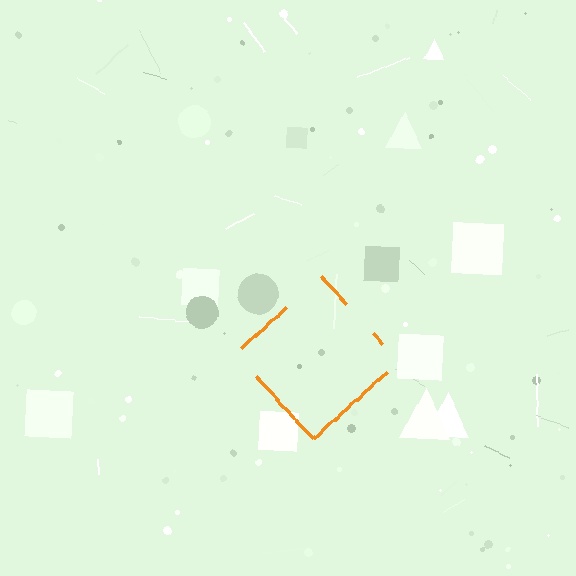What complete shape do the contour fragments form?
The contour fragments form a diamond.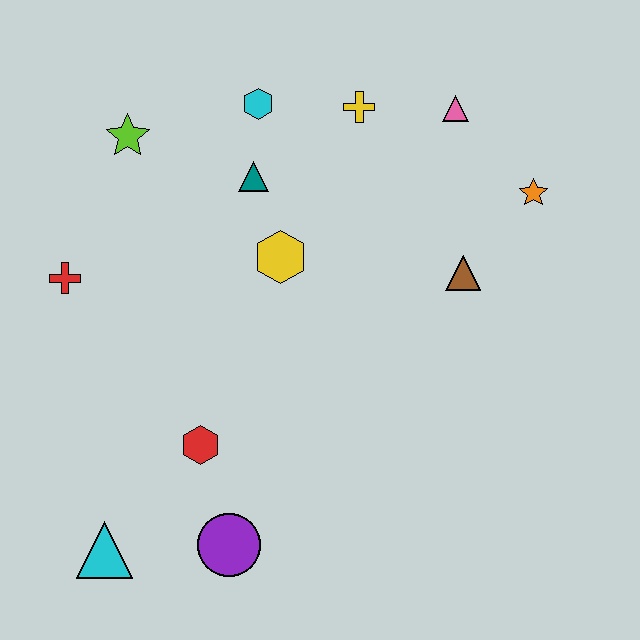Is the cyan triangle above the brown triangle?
No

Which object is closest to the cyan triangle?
The purple circle is closest to the cyan triangle.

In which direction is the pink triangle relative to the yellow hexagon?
The pink triangle is to the right of the yellow hexagon.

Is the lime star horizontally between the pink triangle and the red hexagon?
No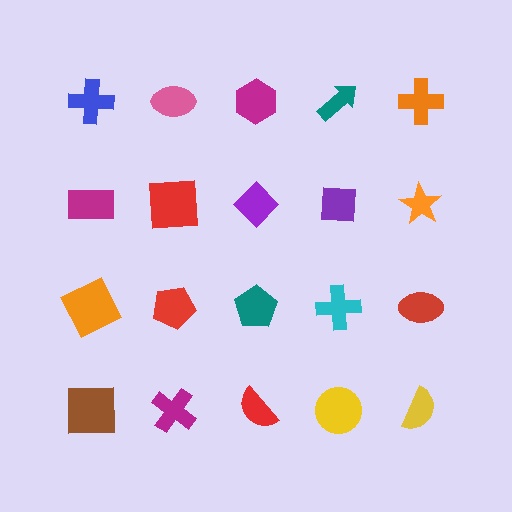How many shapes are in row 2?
5 shapes.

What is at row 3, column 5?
A red ellipse.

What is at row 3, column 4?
A cyan cross.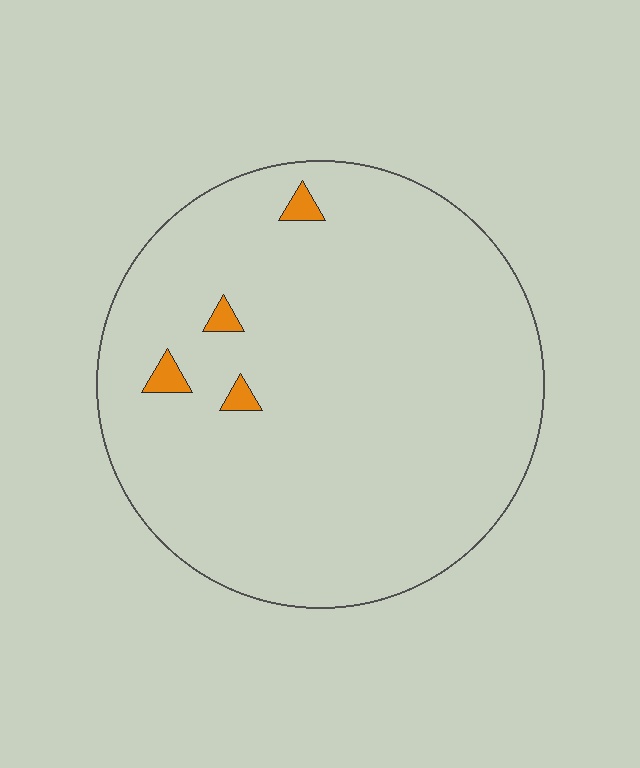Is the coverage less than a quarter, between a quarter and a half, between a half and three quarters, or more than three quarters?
Less than a quarter.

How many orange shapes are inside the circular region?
4.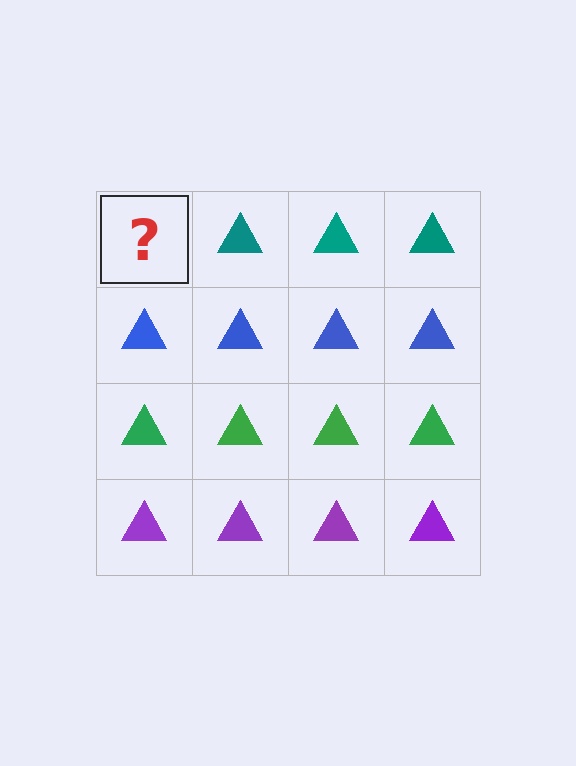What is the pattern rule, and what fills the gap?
The rule is that each row has a consistent color. The gap should be filled with a teal triangle.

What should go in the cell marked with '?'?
The missing cell should contain a teal triangle.